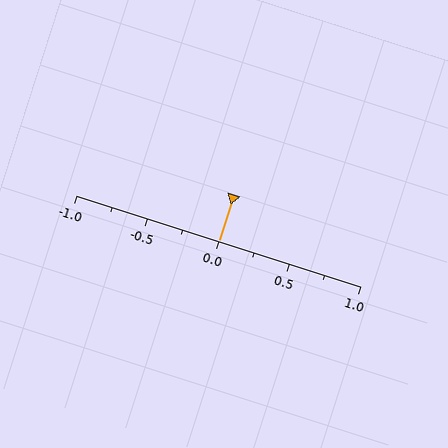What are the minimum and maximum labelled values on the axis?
The axis runs from -1.0 to 1.0.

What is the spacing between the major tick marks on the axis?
The major ticks are spaced 0.5 apart.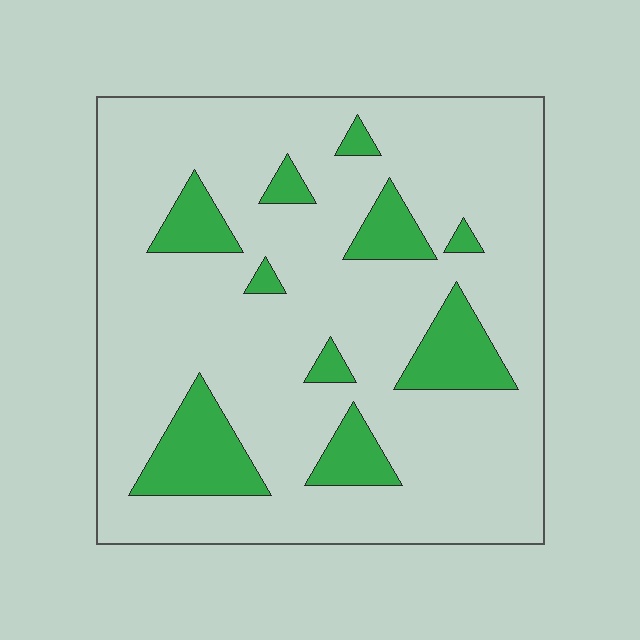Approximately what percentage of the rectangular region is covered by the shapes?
Approximately 15%.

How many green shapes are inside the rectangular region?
10.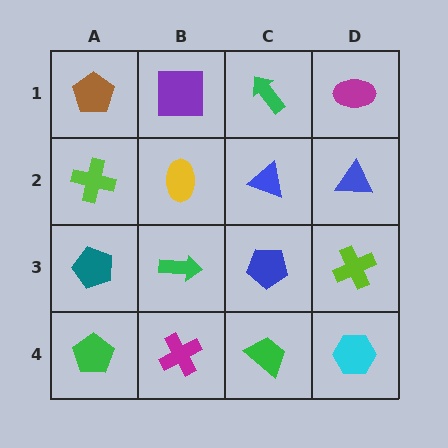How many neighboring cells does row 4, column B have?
3.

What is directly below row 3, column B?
A magenta cross.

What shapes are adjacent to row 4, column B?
A green arrow (row 3, column B), a green pentagon (row 4, column A), a green trapezoid (row 4, column C).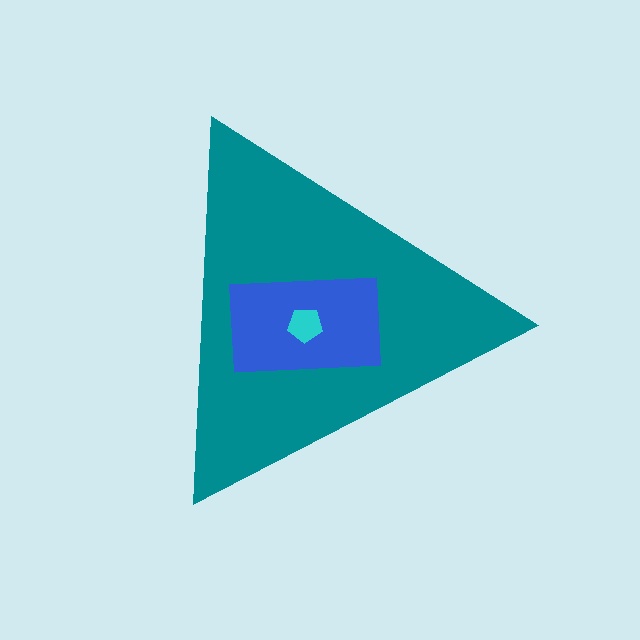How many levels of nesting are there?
3.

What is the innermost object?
The cyan pentagon.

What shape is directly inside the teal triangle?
The blue rectangle.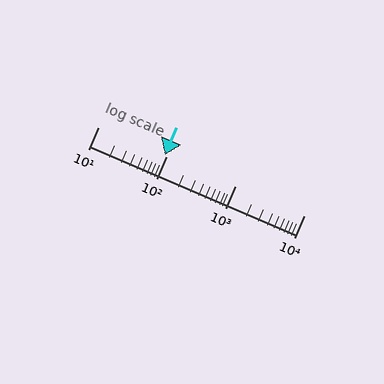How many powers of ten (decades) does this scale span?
The scale spans 3 decades, from 10 to 10000.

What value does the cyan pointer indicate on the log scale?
The pointer indicates approximately 93.